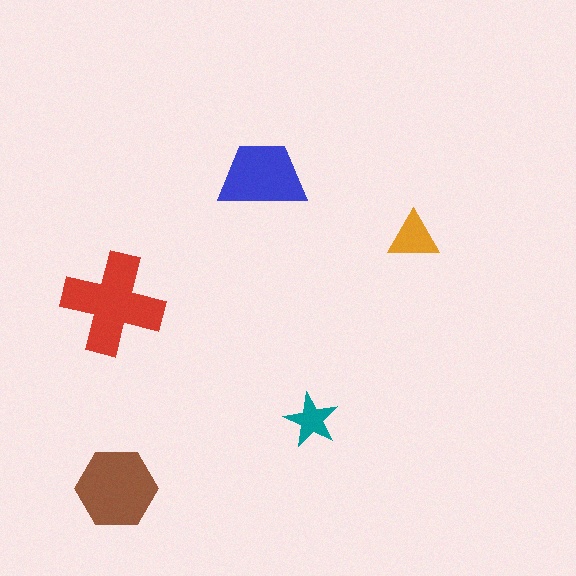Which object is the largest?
The red cross.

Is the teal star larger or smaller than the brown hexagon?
Smaller.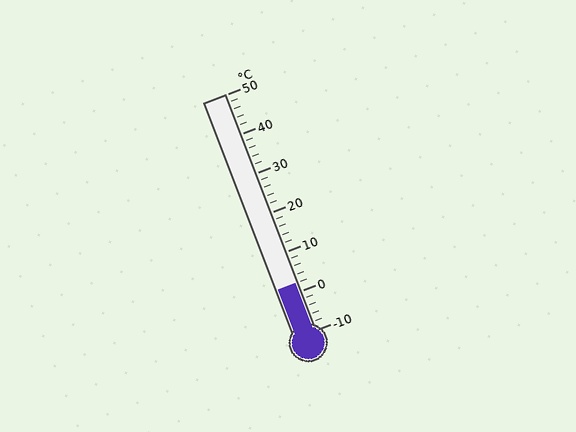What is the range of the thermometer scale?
The thermometer scale ranges from -10°C to 50°C.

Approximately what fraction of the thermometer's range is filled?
The thermometer is filled to approximately 20% of its range.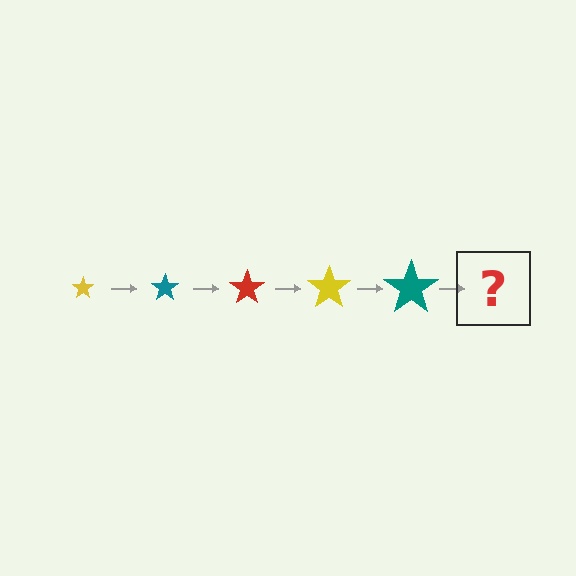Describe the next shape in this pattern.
It should be a red star, larger than the previous one.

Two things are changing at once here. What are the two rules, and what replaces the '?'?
The two rules are that the star grows larger each step and the color cycles through yellow, teal, and red. The '?' should be a red star, larger than the previous one.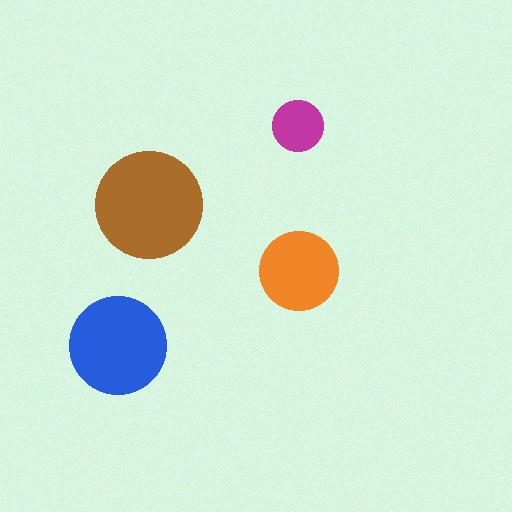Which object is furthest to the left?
The blue circle is leftmost.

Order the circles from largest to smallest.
the brown one, the blue one, the orange one, the magenta one.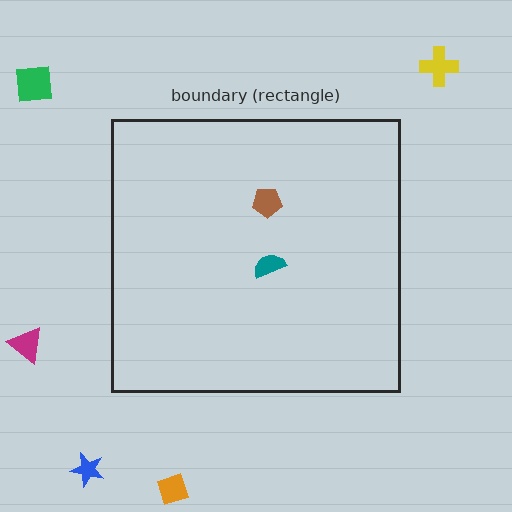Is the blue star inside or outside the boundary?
Outside.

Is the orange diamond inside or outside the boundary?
Outside.